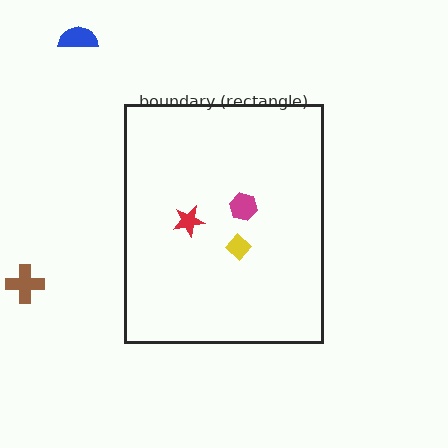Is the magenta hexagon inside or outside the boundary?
Inside.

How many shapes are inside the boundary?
3 inside, 2 outside.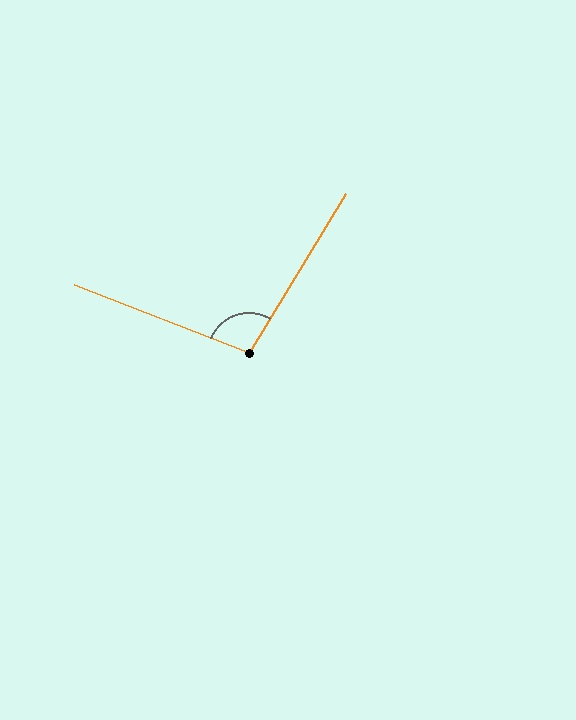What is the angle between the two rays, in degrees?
Approximately 100 degrees.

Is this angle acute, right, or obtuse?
It is obtuse.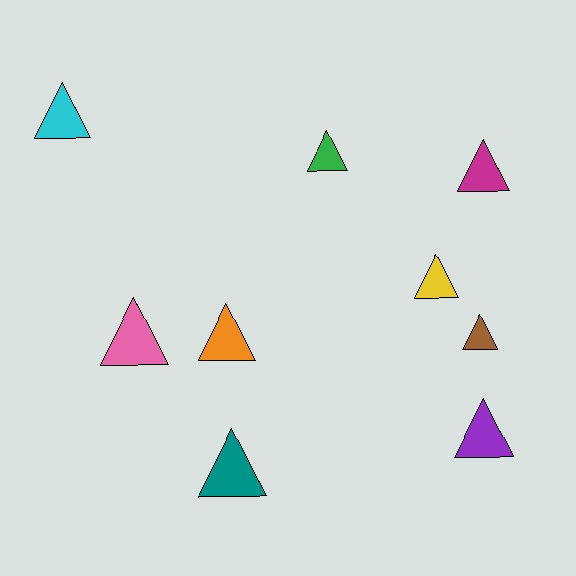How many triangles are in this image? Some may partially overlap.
There are 9 triangles.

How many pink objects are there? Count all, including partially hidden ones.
There is 1 pink object.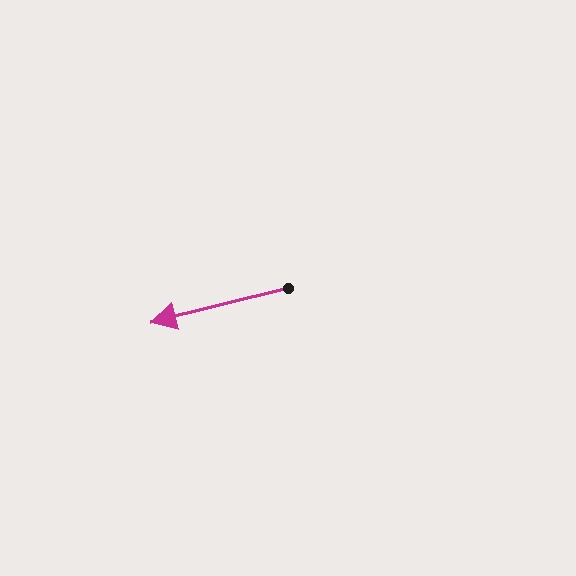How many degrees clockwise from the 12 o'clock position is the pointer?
Approximately 256 degrees.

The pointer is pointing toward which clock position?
Roughly 9 o'clock.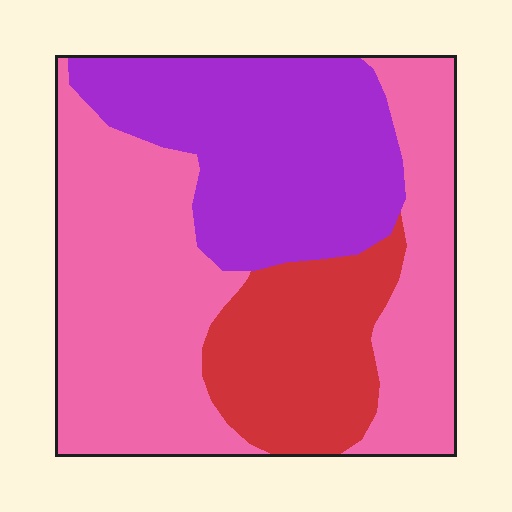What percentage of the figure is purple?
Purple covers about 30% of the figure.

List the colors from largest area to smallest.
From largest to smallest: pink, purple, red.